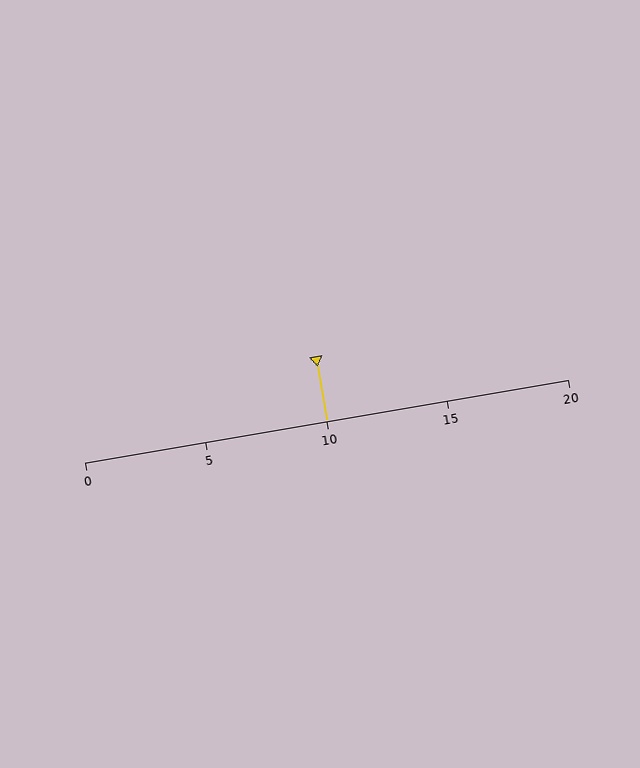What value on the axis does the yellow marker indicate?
The marker indicates approximately 10.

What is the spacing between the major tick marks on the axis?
The major ticks are spaced 5 apart.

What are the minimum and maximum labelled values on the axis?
The axis runs from 0 to 20.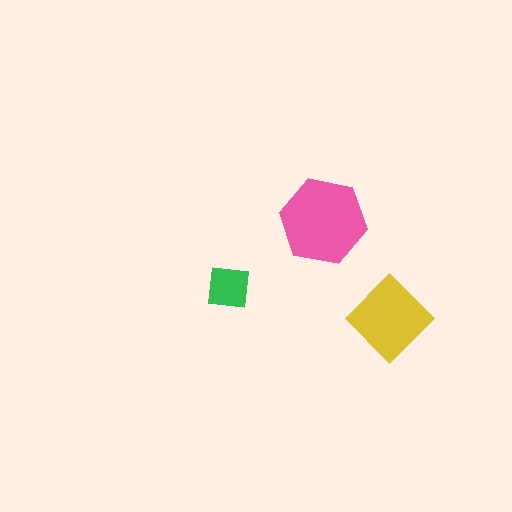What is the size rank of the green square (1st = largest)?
3rd.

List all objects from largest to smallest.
The pink hexagon, the yellow diamond, the green square.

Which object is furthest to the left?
The green square is leftmost.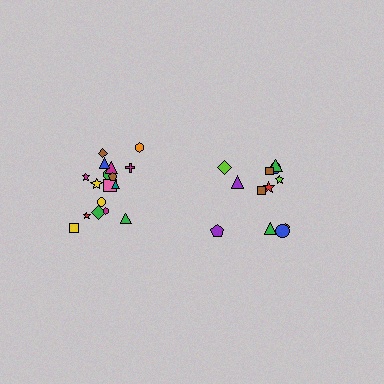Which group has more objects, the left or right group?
The left group.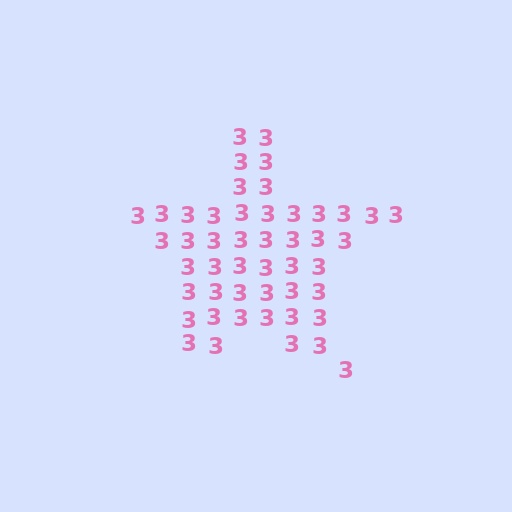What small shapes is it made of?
It is made of small digit 3's.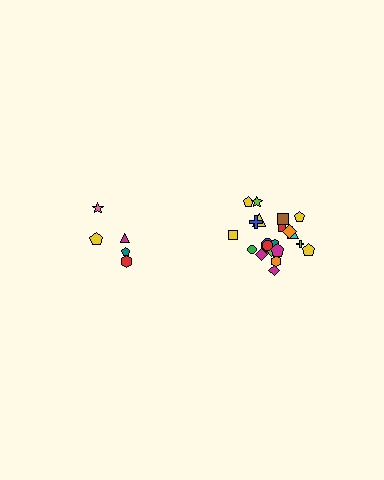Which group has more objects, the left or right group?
The right group.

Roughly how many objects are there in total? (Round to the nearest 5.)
Roughly 25 objects in total.